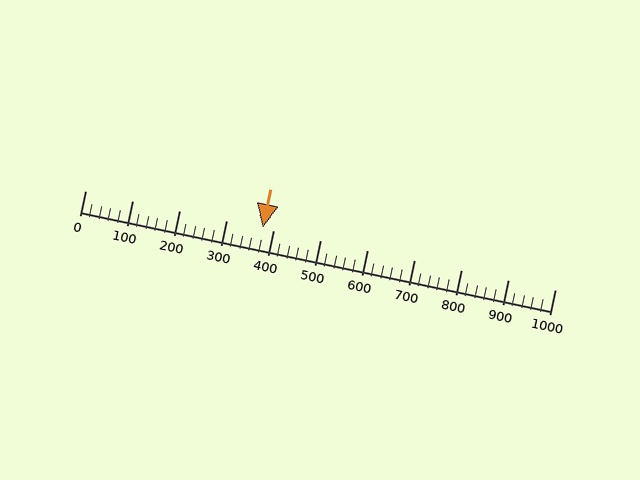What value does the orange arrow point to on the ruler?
The orange arrow points to approximately 378.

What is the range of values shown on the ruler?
The ruler shows values from 0 to 1000.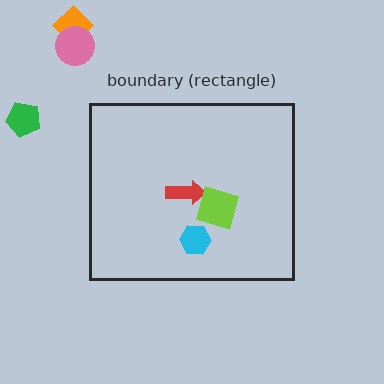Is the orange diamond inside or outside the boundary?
Outside.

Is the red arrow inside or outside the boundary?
Inside.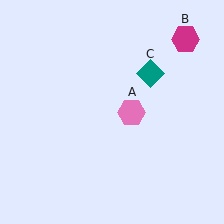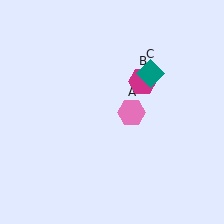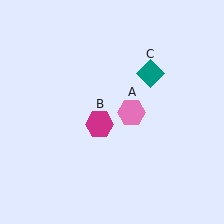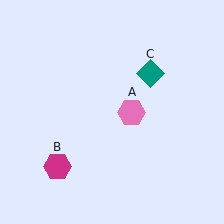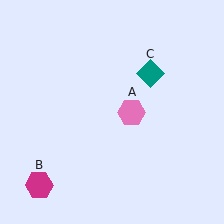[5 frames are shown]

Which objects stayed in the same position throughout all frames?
Pink hexagon (object A) and teal diamond (object C) remained stationary.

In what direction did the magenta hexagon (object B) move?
The magenta hexagon (object B) moved down and to the left.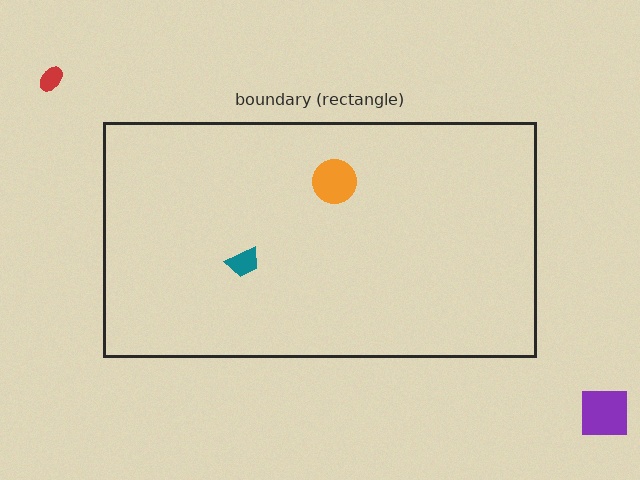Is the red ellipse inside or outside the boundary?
Outside.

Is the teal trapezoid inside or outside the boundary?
Inside.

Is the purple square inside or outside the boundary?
Outside.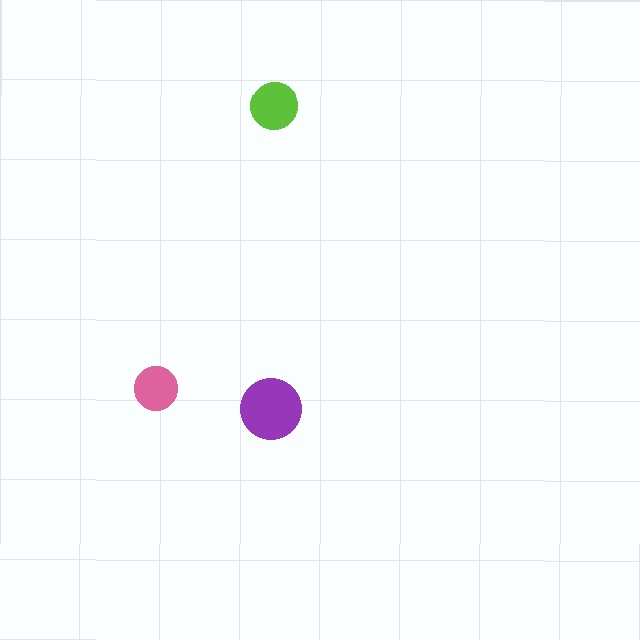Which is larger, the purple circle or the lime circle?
The purple one.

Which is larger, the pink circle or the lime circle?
The lime one.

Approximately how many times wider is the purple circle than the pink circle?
About 1.5 times wider.